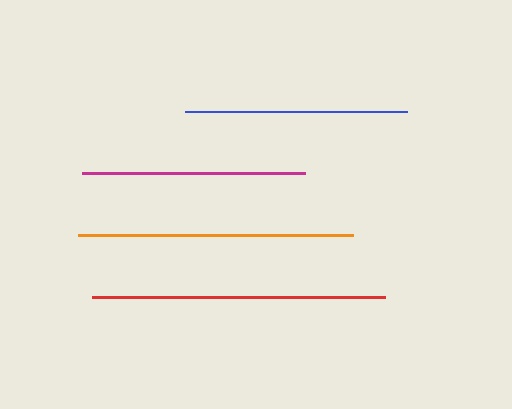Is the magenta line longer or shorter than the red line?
The red line is longer than the magenta line.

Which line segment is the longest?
The red line is the longest at approximately 294 pixels.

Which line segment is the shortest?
The blue line is the shortest at approximately 223 pixels.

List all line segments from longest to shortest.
From longest to shortest: red, orange, magenta, blue.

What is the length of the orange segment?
The orange segment is approximately 276 pixels long.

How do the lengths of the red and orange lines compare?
The red and orange lines are approximately the same length.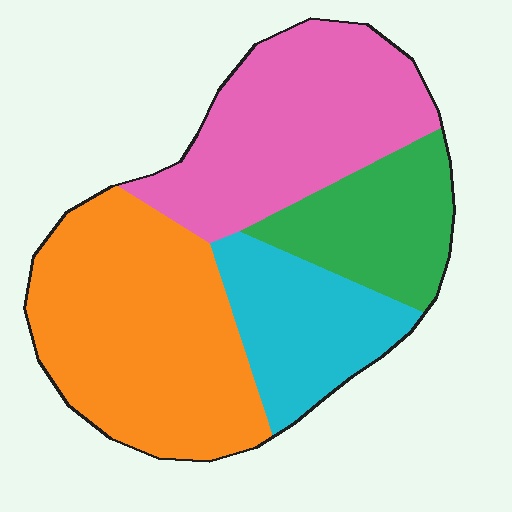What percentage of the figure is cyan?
Cyan covers roughly 15% of the figure.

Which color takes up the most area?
Orange, at roughly 35%.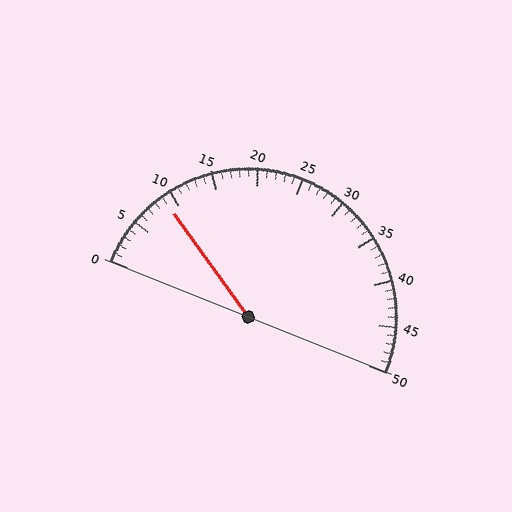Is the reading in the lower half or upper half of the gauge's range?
The reading is in the lower half of the range (0 to 50).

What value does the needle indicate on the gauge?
The needle indicates approximately 9.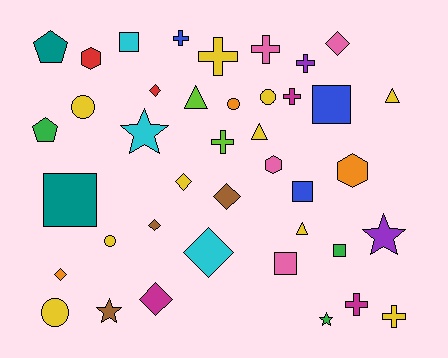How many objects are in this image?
There are 40 objects.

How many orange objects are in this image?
There are 3 orange objects.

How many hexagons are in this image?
There are 3 hexagons.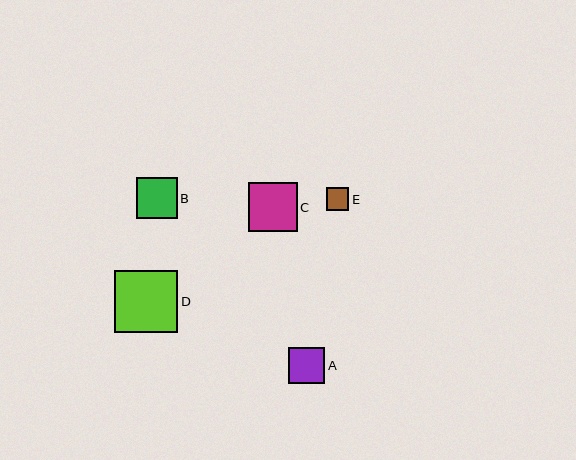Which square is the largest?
Square D is the largest with a size of approximately 63 pixels.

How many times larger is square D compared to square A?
Square D is approximately 1.7 times the size of square A.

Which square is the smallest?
Square E is the smallest with a size of approximately 22 pixels.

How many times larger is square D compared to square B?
Square D is approximately 1.5 times the size of square B.